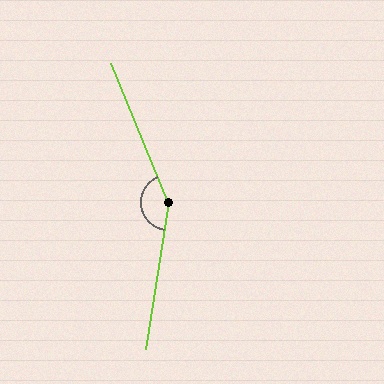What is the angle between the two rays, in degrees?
Approximately 149 degrees.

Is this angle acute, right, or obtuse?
It is obtuse.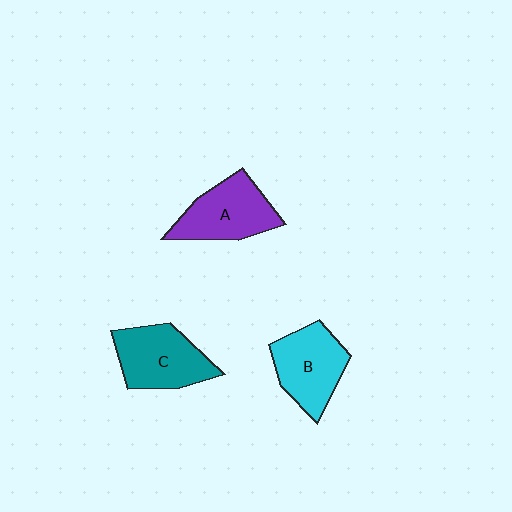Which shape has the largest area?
Shape C (teal).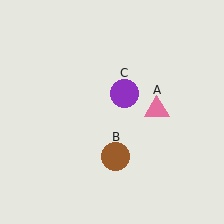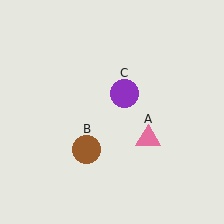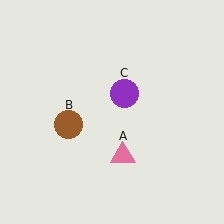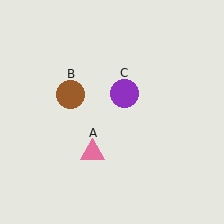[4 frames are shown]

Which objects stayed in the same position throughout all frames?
Purple circle (object C) remained stationary.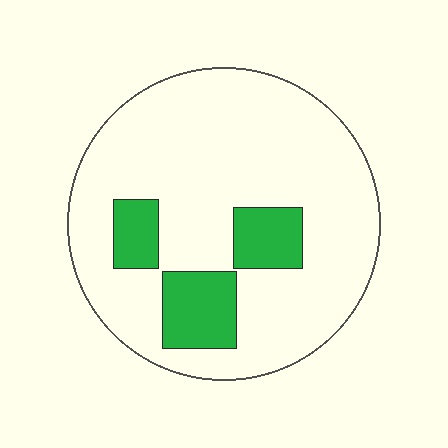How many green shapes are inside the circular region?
3.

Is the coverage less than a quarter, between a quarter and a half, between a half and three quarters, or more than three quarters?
Less than a quarter.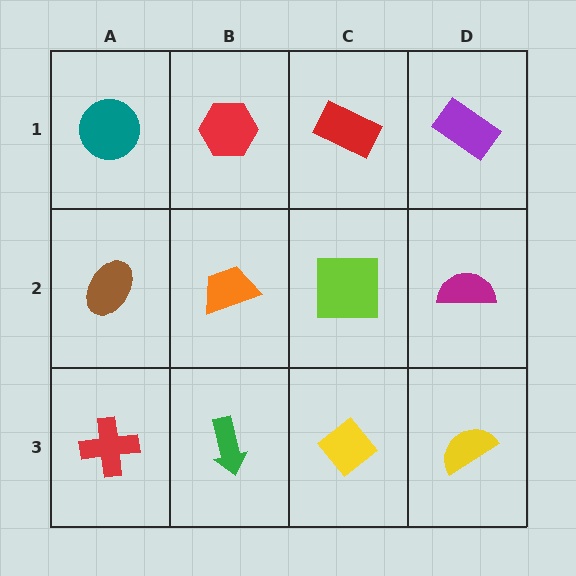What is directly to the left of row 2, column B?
A brown ellipse.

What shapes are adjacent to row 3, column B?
An orange trapezoid (row 2, column B), a red cross (row 3, column A), a yellow diamond (row 3, column C).